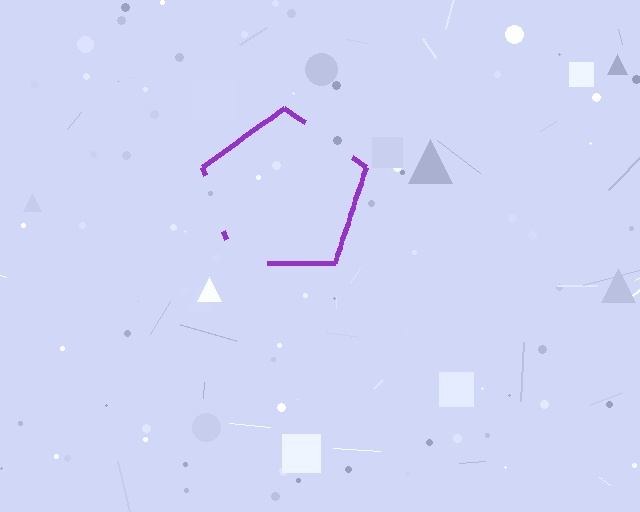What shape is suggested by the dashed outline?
The dashed outline suggests a pentagon.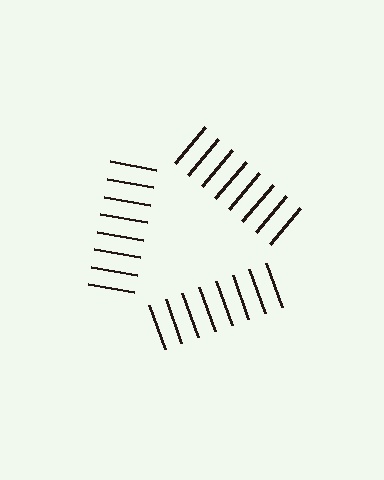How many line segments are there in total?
24 — 8 along each of the 3 edges.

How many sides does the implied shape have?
3 sides — the line-ends trace a triangle.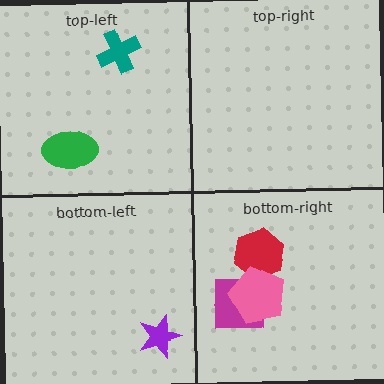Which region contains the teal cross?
The top-left region.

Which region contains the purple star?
The bottom-left region.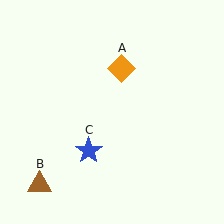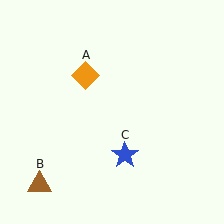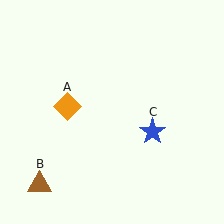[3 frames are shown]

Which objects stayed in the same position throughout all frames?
Brown triangle (object B) remained stationary.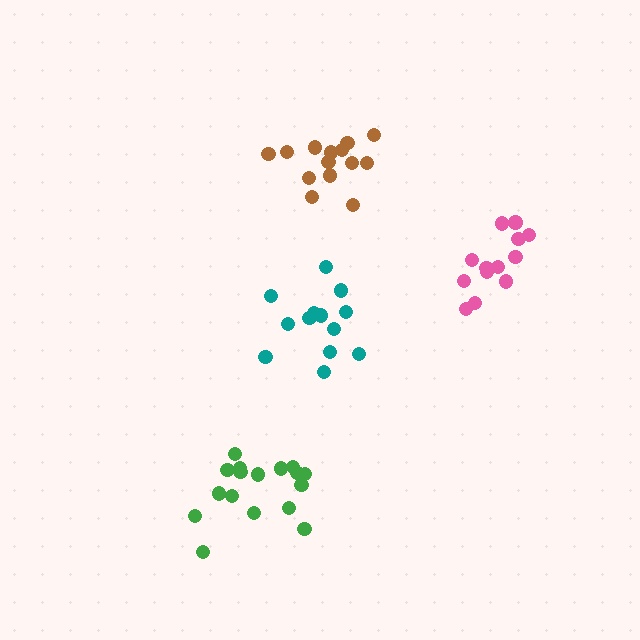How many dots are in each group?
Group 1: 17 dots, Group 2: 13 dots, Group 3: 13 dots, Group 4: 14 dots (57 total).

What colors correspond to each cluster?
The clusters are colored: green, teal, pink, brown.